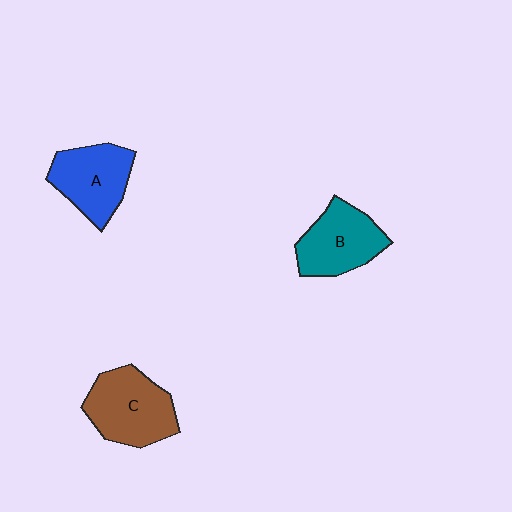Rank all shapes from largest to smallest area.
From largest to smallest: C (brown), A (blue), B (teal).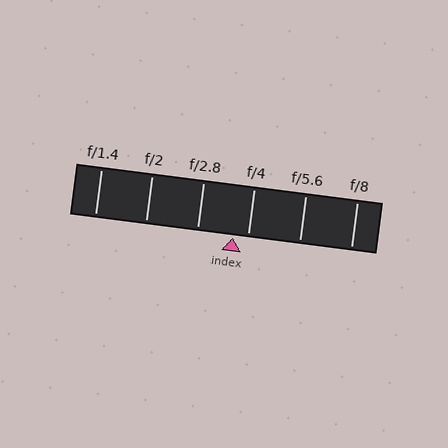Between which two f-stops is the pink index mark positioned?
The index mark is between f/2.8 and f/4.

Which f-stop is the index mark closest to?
The index mark is closest to f/4.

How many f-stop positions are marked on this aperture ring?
There are 6 f-stop positions marked.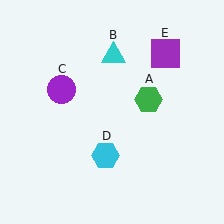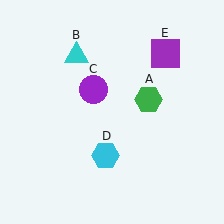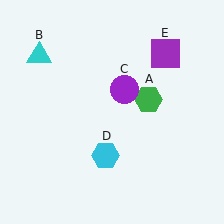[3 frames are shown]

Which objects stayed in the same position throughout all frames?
Green hexagon (object A) and cyan hexagon (object D) and purple square (object E) remained stationary.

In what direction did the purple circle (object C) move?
The purple circle (object C) moved right.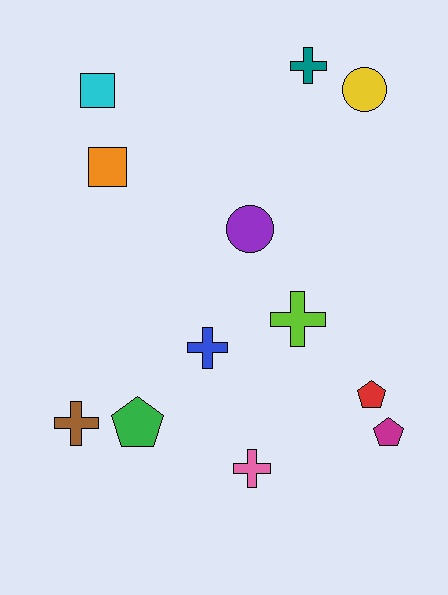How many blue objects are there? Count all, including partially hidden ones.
There is 1 blue object.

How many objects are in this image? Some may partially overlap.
There are 12 objects.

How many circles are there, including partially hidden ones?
There are 2 circles.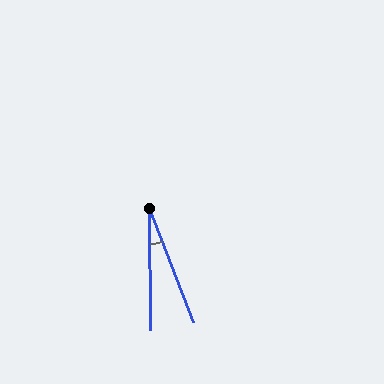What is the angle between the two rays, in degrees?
Approximately 21 degrees.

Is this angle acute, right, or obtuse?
It is acute.